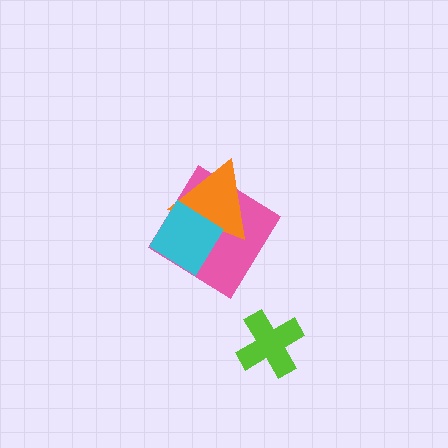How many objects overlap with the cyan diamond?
2 objects overlap with the cyan diamond.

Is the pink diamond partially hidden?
Yes, it is partially covered by another shape.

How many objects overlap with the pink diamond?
2 objects overlap with the pink diamond.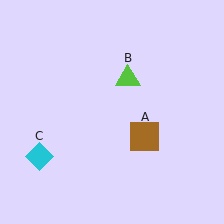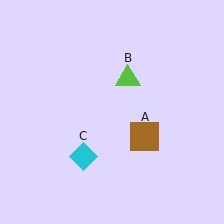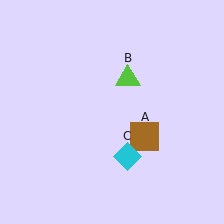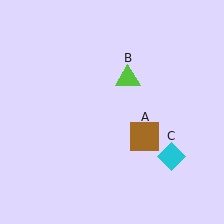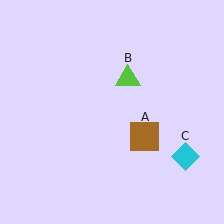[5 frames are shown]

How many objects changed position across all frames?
1 object changed position: cyan diamond (object C).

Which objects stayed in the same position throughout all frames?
Brown square (object A) and lime triangle (object B) remained stationary.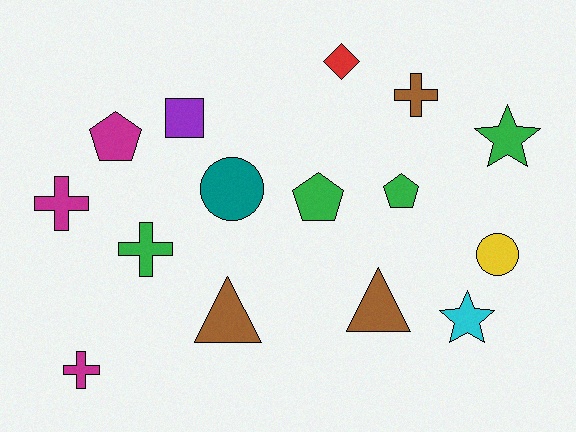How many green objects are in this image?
There are 4 green objects.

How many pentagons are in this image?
There are 3 pentagons.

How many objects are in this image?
There are 15 objects.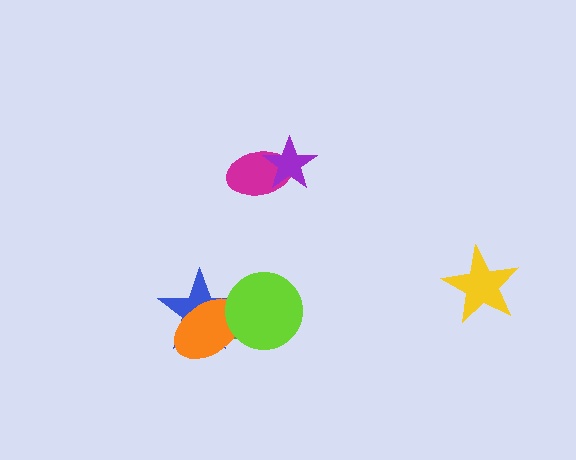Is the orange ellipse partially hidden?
Yes, it is partially covered by another shape.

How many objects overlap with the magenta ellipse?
1 object overlaps with the magenta ellipse.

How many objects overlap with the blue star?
3 objects overlap with the blue star.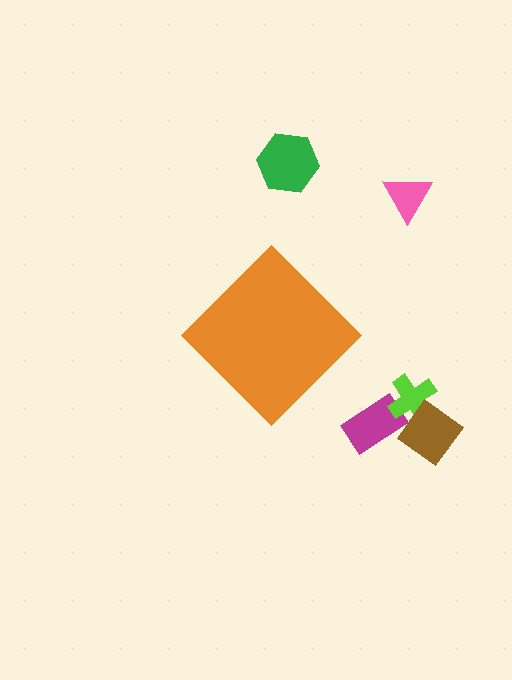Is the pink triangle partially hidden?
No, the pink triangle is fully visible.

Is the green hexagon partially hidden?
No, the green hexagon is fully visible.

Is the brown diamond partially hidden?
No, the brown diamond is fully visible.